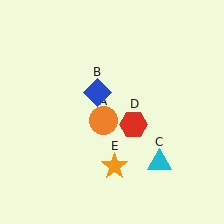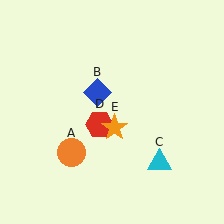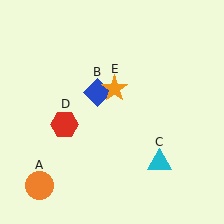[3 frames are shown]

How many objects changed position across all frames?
3 objects changed position: orange circle (object A), red hexagon (object D), orange star (object E).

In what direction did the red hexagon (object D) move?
The red hexagon (object D) moved left.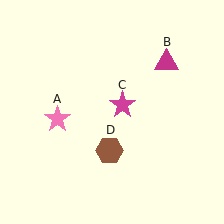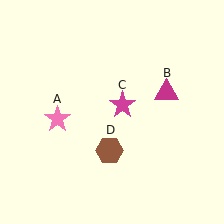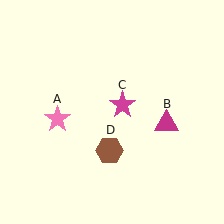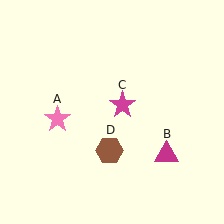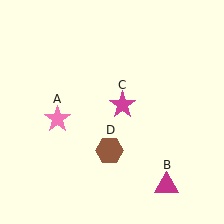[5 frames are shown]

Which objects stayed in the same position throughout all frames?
Pink star (object A) and magenta star (object C) and brown hexagon (object D) remained stationary.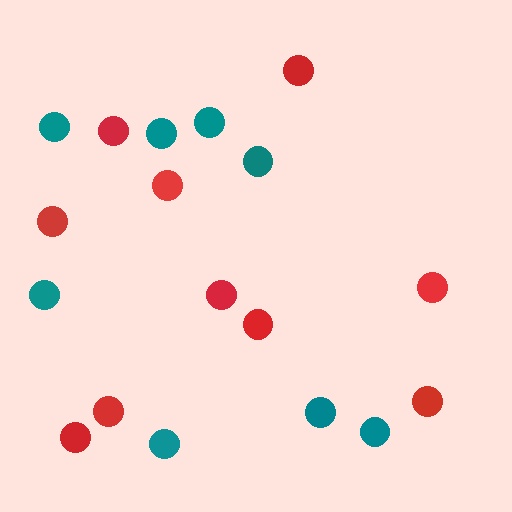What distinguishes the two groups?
There are 2 groups: one group of red circles (10) and one group of teal circles (8).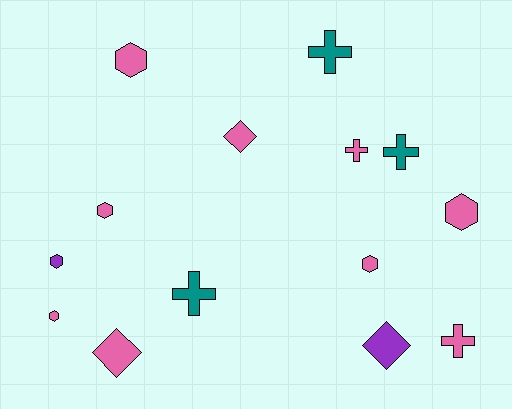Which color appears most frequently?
Pink, with 9 objects.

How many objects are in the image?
There are 14 objects.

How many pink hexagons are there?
There are 5 pink hexagons.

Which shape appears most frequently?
Hexagon, with 6 objects.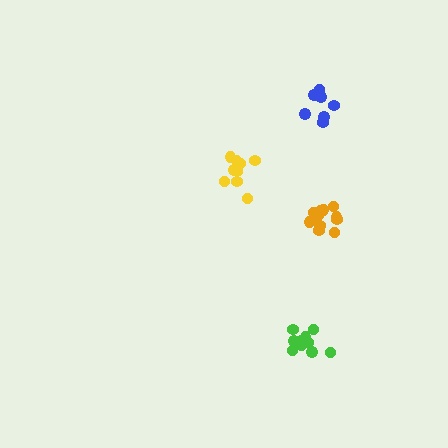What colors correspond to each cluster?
The clusters are colored: orange, yellow, blue, green.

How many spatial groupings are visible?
There are 4 spatial groupings.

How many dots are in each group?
Group 1: 12 dots, Group 2: 10 dots, Group 3: 7 dots, Group 4: 10 dots (39 total).